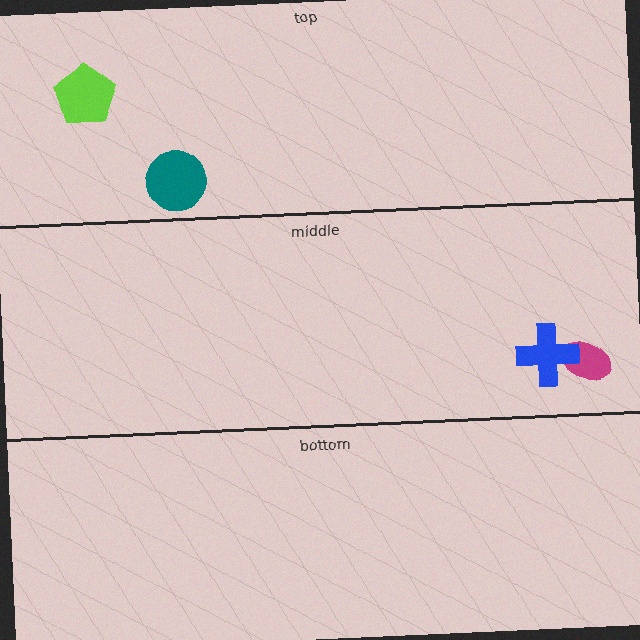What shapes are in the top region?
The teal circle, the lime pentagon.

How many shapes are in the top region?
2.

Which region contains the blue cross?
The middle region.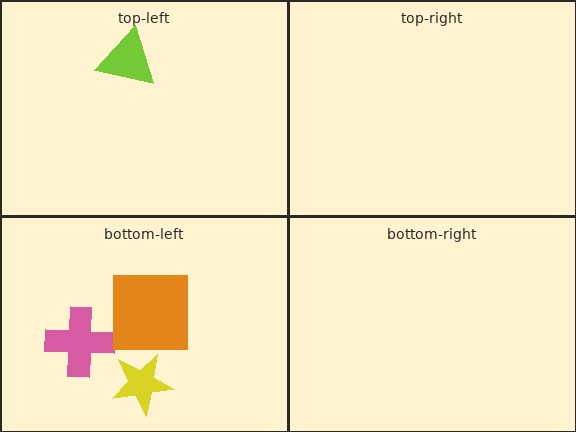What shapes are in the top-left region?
The lime triangle.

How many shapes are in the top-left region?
1.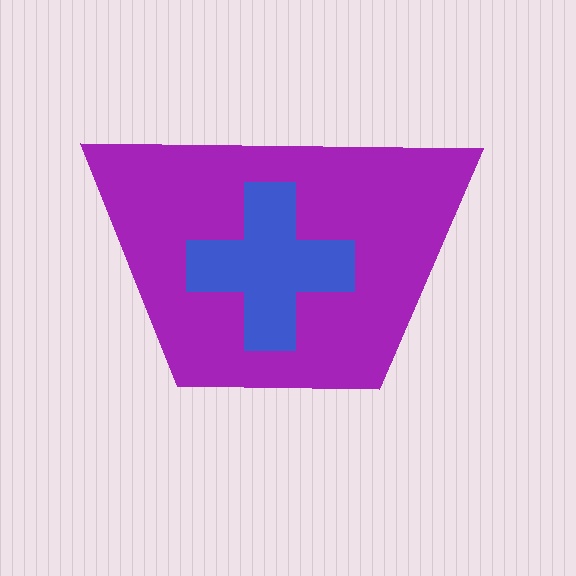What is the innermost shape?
The blue cross.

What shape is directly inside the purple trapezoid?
The blue cross.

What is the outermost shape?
The purple trapezoid.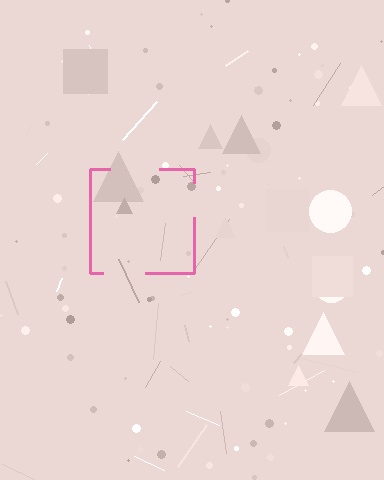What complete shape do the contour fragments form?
The contour fragments form a square.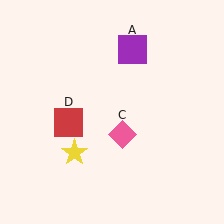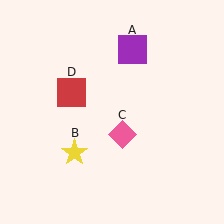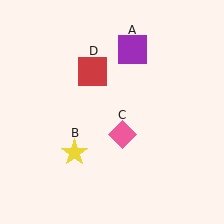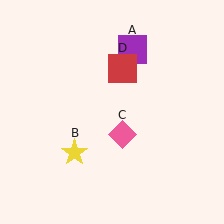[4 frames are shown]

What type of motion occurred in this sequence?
The red square (object D) rotated clockwise around the center of the scene.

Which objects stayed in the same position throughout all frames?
Purple square (object A) and yellow star (object B) and pink diamond (object C) remained stationary.